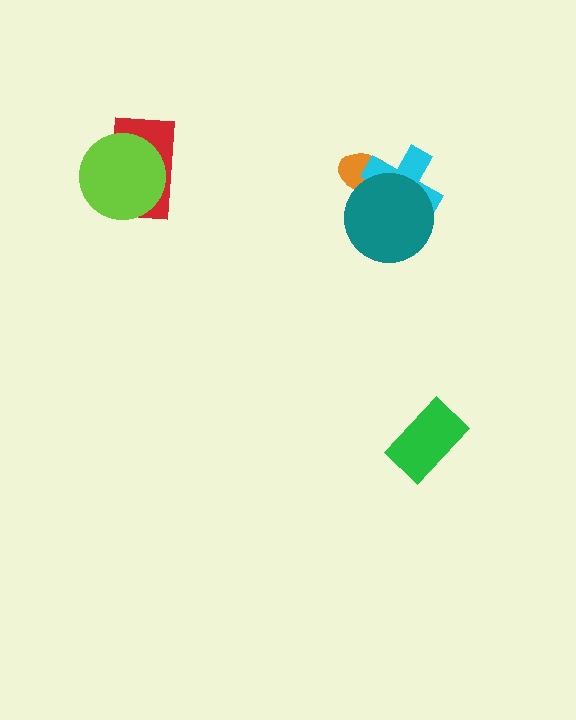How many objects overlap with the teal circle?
2 objects overlap with the teal circle.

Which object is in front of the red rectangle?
The lime circle is in front of the red rectangle.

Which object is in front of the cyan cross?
The teal circle is in front of the cyan cross.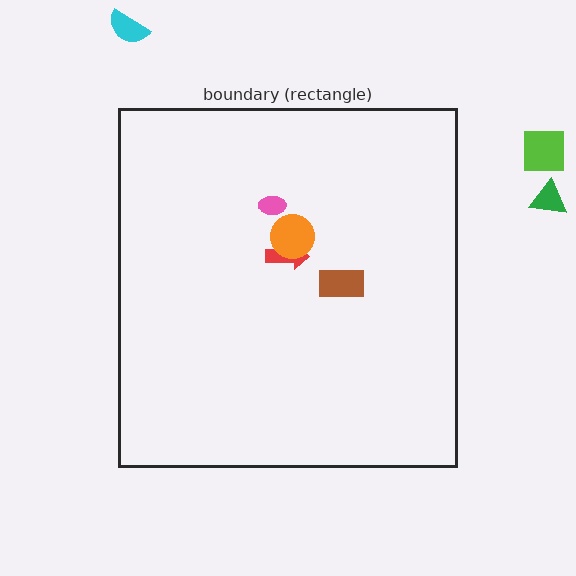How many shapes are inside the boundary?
4 inside, 3 outside.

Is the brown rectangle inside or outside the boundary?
Inside.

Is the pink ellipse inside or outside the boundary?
Inside.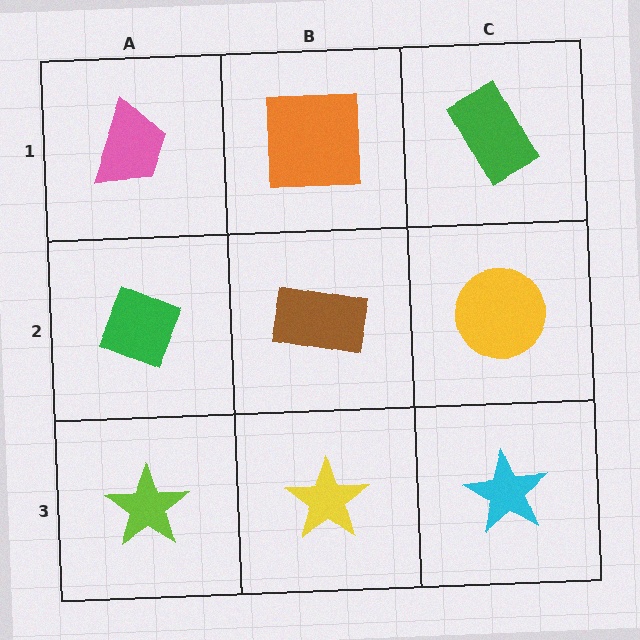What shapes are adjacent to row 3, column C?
A yellow circle (row 2, column C), a yellow star (row 3, column B).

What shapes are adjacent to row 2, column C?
A green rectangle (row 1, column C), a cyan star (row 3, column C), a brown rectangle (row 2, column B).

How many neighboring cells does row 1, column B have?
3.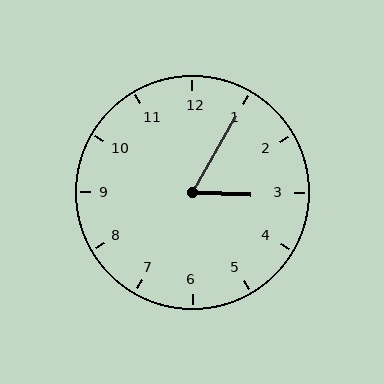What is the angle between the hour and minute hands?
Approximately 62 degrees.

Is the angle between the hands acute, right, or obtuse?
It is acute.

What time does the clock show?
3:05.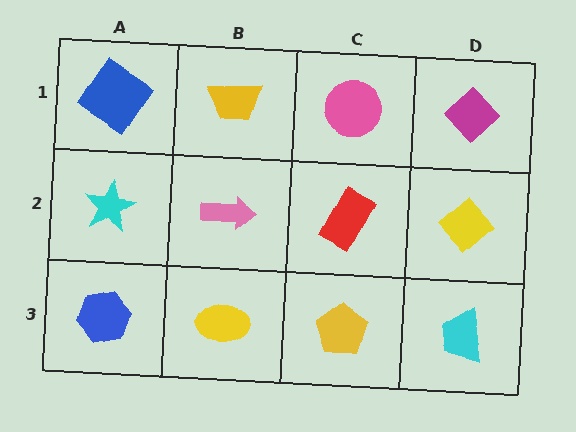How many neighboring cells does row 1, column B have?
3.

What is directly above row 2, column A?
A blue diamond.